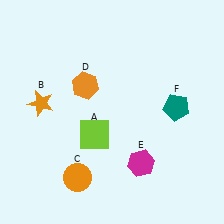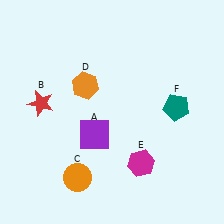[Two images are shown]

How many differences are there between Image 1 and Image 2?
There are 2 differences between the two images.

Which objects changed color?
A changed from lime to purple. B changed from orange to red.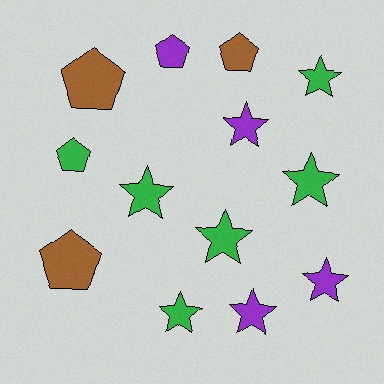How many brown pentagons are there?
There are 3 brown pentagons.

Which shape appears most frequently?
Star, with 8 objects.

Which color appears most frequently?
Green, with 6 objects.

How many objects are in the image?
There are 13 objects.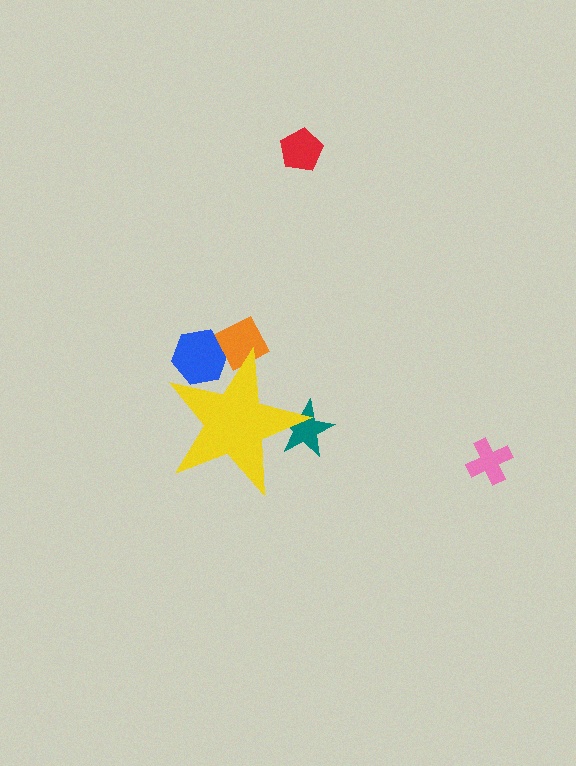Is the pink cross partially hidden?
No, the pink cross is fully visible.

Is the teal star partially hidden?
Yes, the teal star is partially hidden behind the yellow star.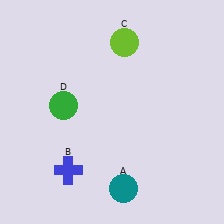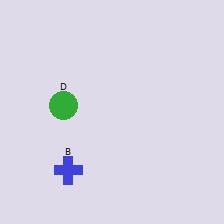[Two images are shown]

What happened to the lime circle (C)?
The lime circle (C) was removed in Image 2. It was in the top-right area of Image 1.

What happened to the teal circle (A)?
The teal circle (A) was removed in Image 2. It was in the bottom-right area of Image 1.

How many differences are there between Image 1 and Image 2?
There are 2 differences between the two images.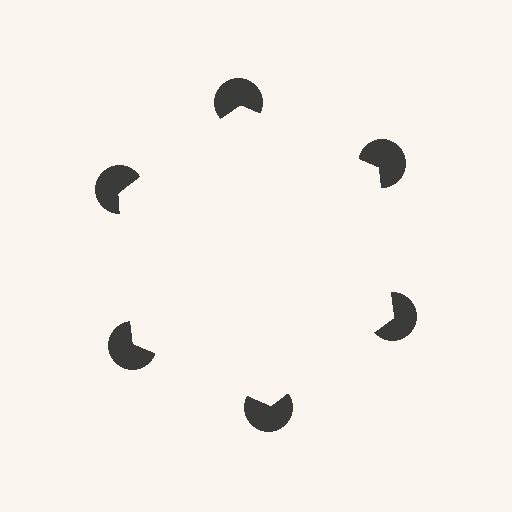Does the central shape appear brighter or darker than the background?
It typically appears slightly brighter than the background, even though no actual brightness change is drawn.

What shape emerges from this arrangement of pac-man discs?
An illusory hexagon — its edges are inferred from the aligned wedge cuts in the pac-man discs, not physically drawn.